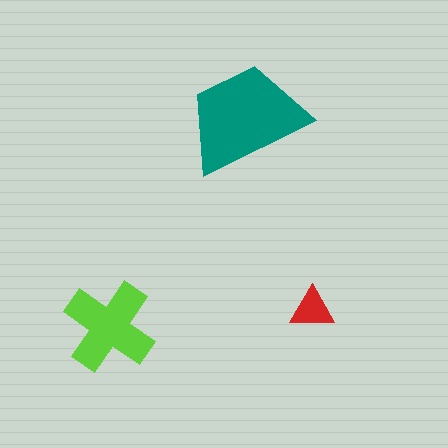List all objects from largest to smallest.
The teal trapezoid, the lime cross, the red triangle.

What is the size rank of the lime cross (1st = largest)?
2nd.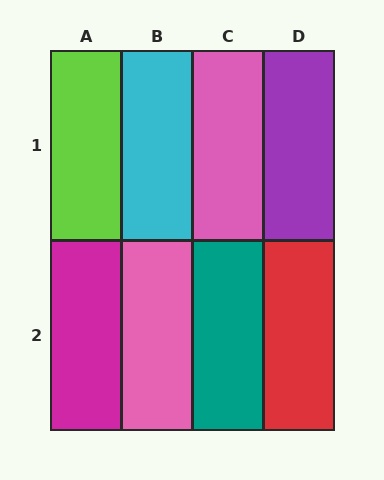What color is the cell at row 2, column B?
Pink.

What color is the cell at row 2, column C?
Teal.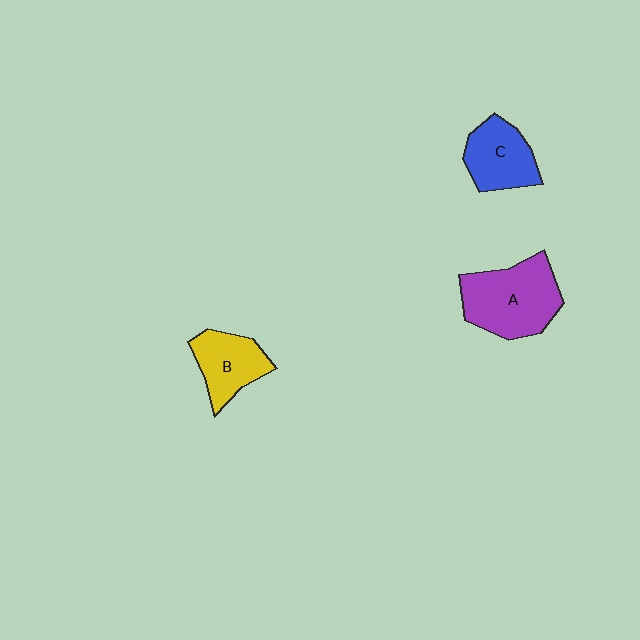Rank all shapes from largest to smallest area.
From largest to smallest: A (purple), C (blue), B (yellow).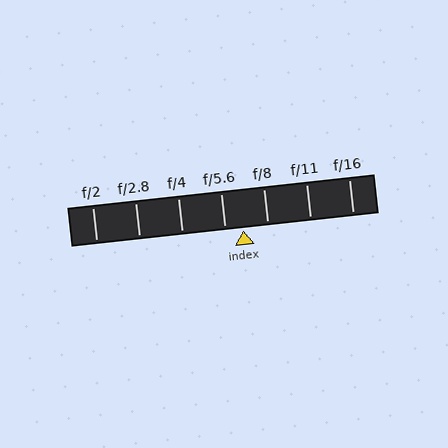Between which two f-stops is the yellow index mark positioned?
The index mark is between f/5.6 and f/8.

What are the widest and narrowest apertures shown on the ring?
The widest aperture shown is f/2 and the narrowest is f/16.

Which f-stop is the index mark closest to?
The index mark is closest to f/5.6.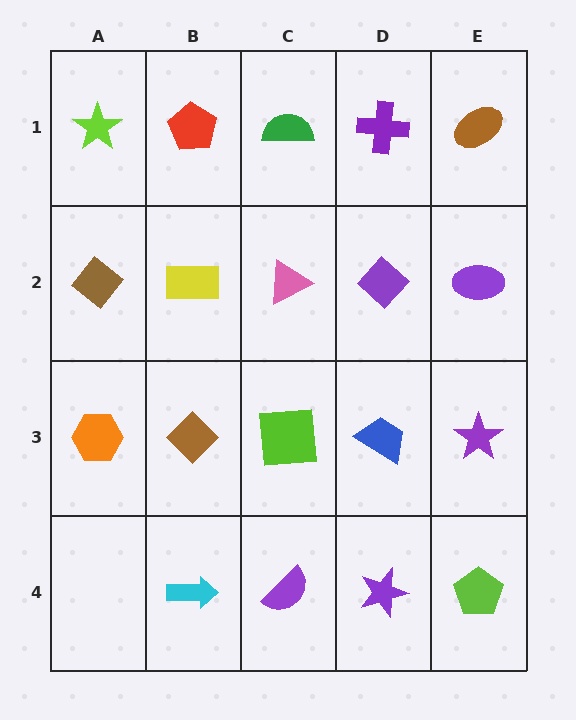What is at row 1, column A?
A lime star.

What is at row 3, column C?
A lime square.